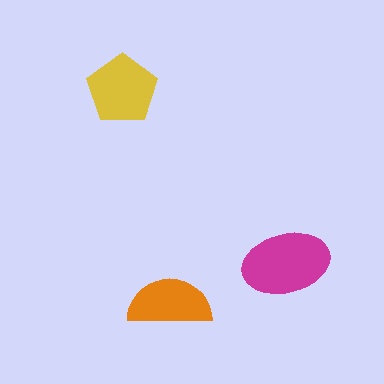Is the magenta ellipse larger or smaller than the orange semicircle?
Larger.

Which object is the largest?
The magenta ellipse.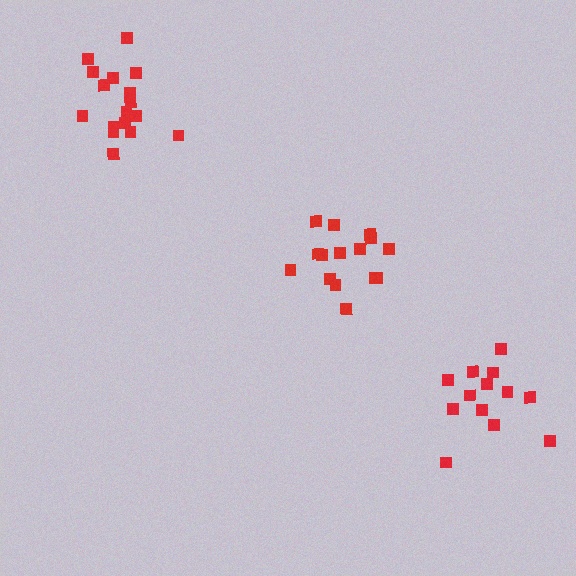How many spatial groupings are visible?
There are 3 spatial groupings.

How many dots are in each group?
Group 1: 15 dots, Group 2: 17 dots, Group 3: 13 dots (45 total).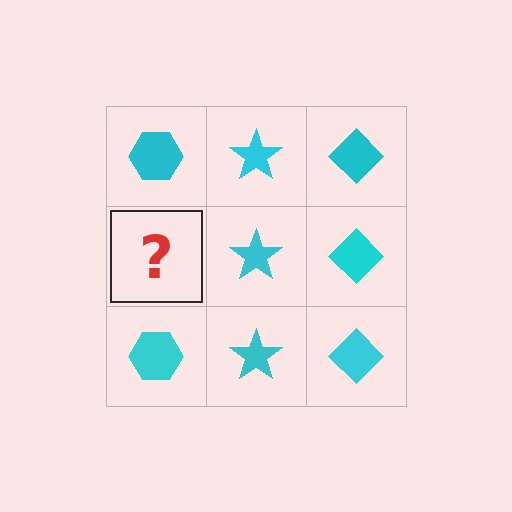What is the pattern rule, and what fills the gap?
The rule is that each column has a consistent shape. The gap should be filled with a cyan hexagon.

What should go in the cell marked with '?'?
The missing cell should contain a cyan hexagon.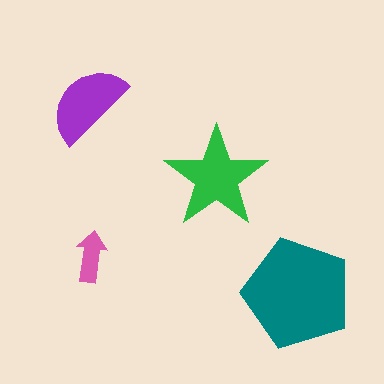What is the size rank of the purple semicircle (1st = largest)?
3rd.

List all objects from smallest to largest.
The pink arrow, the purple semicircle, the green star, the teal pentagon.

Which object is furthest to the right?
The teal pentagon is rightmost.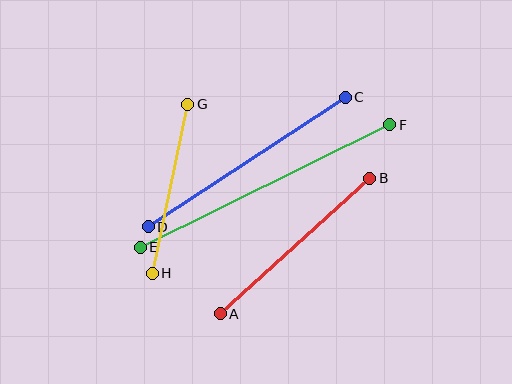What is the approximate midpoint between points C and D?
The midpoint is at approximately (247, 162) pixels.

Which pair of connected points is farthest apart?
Points E and F are farthest apart.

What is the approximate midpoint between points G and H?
The midpoint is at approximately (170, 189) pixels.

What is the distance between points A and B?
The distance is approximately 202 pixels.